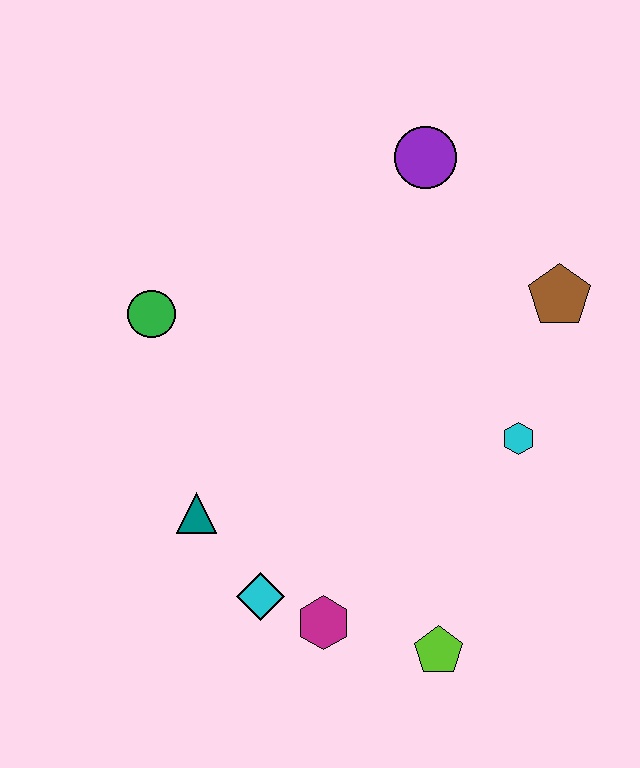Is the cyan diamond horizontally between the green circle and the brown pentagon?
Yes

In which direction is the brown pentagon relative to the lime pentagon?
The brown pentagon is above the lime pentagon.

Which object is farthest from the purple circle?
The lime pentagon is farthest from the purple circle.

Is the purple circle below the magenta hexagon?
No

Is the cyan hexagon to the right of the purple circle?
Yes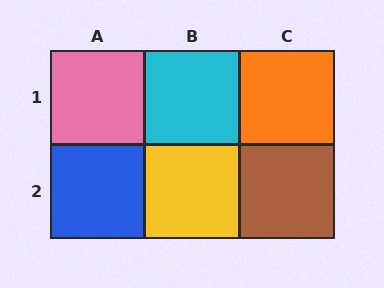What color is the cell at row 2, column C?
Brown.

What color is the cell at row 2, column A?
Blue.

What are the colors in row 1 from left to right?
Pink, cyan, orange.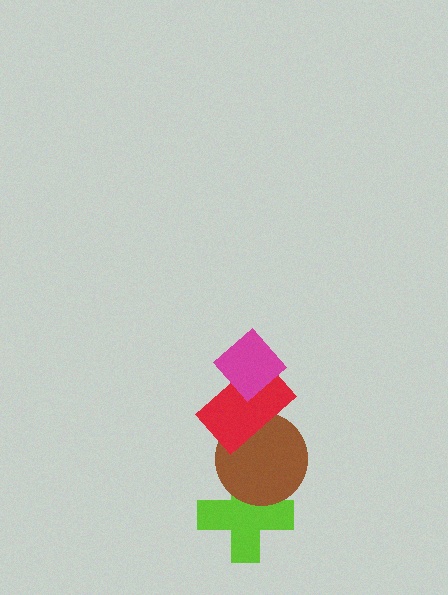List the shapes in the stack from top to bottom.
From top to bottom: the magenta diamond, the red rectangle, the brown circle, the lime cross.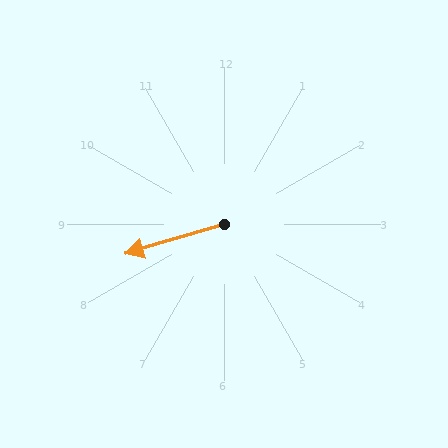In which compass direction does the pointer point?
West.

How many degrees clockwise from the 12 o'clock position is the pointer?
Approximately 254 degrees.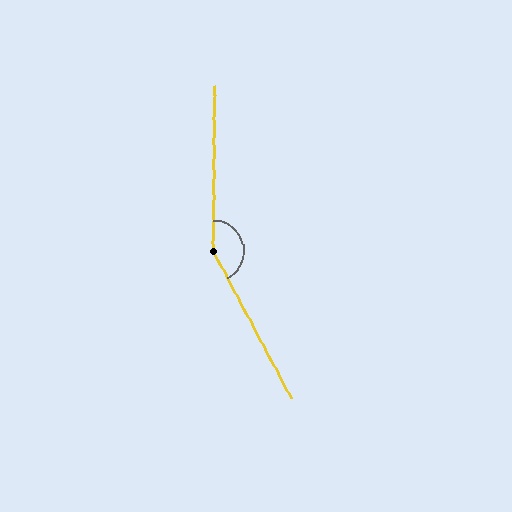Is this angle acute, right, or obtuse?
It is obtuse.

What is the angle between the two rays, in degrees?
Approximately 151 degrees.